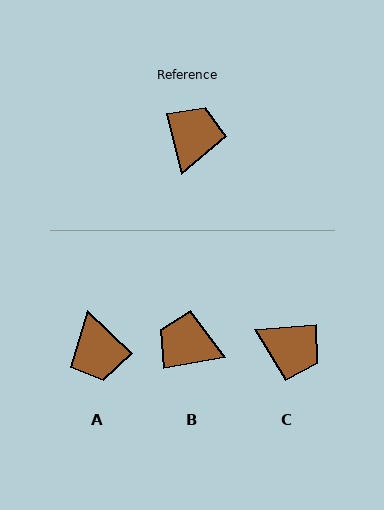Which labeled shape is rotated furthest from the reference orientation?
A, about 147 degrees away.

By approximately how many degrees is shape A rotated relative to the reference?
Approximately 147 degrees clockwise.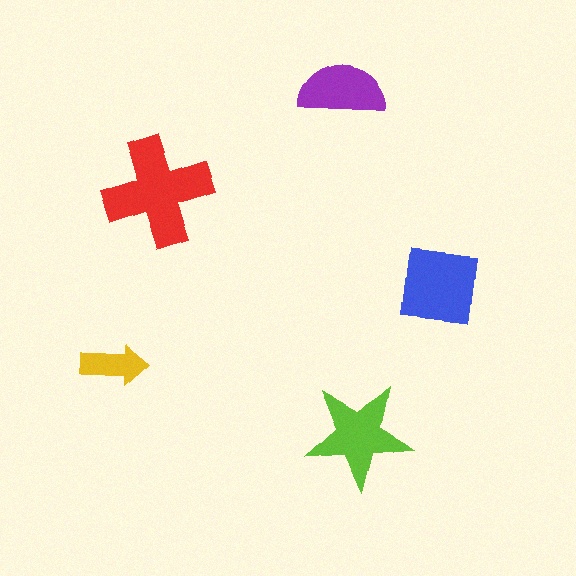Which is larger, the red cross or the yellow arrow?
The red cross.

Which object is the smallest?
The yellow arrow.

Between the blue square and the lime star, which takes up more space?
The blue square.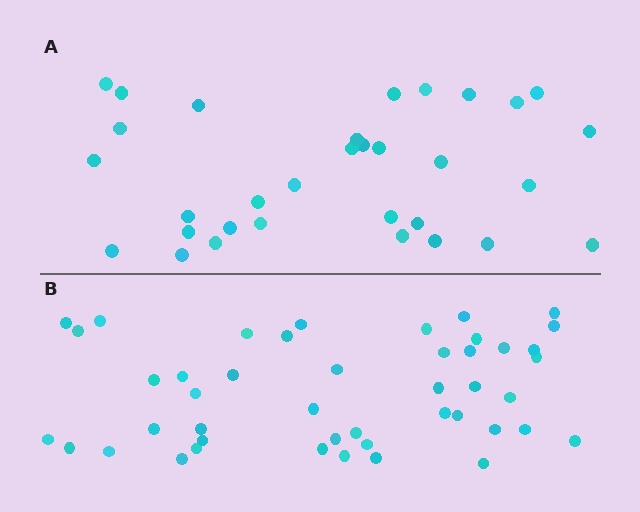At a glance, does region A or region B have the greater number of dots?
Region B (the bottom region) has more dots.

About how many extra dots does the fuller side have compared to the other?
Region B has approximately 15 more dots than region A.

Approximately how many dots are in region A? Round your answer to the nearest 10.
About 30 dots. (The exact count is 32, which rounds to 30.)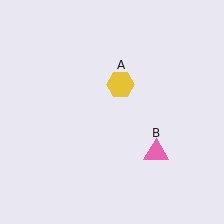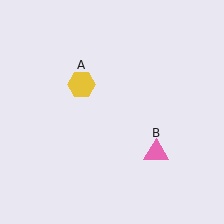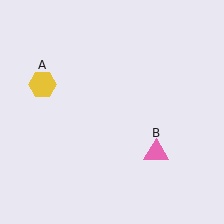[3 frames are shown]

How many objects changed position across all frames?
1 object changed position: yellow hexagon (object A).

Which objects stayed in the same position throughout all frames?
Pink triangle (object B) remained stationary.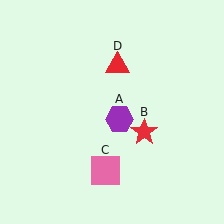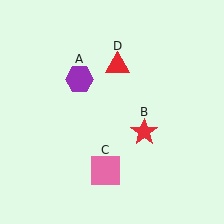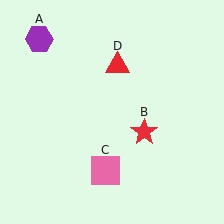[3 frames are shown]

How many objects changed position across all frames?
1 object changed position: purple hexagon (object A).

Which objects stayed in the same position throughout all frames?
Red star (object B) and pink square (object C) and red triangle (object D) remained stationary.